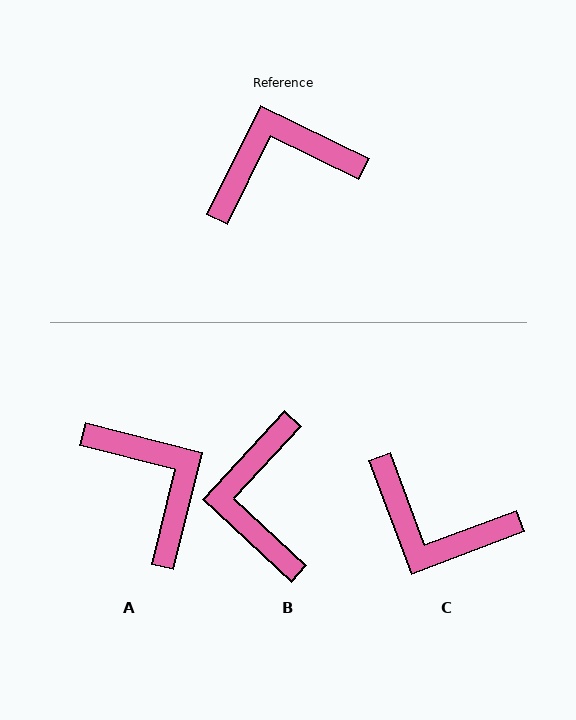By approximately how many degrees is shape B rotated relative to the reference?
Approximately 73 degrees counter-clockwise.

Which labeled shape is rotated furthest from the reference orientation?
C, about 137 degrees away.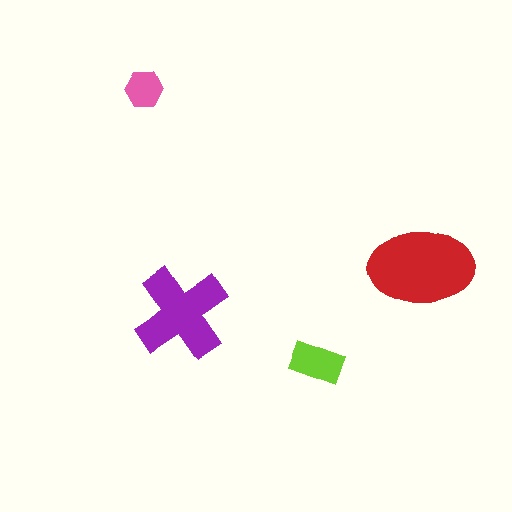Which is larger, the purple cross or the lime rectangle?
The purple cross.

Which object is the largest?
The red ellipse.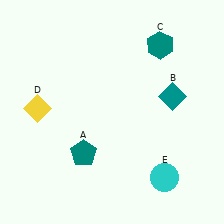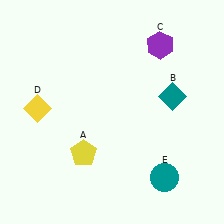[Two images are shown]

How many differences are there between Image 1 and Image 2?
There are 3 differences between the two images.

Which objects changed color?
A changed from teal to yellow. C changed from teal to purple. E changed from cyan to teal.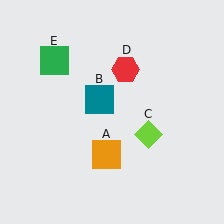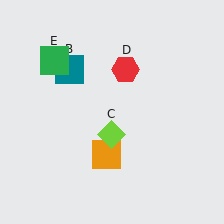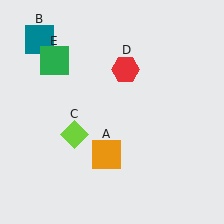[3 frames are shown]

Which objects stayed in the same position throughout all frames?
Orange square (object A) and red hexagon (object D) and green square (object E) remained stationary.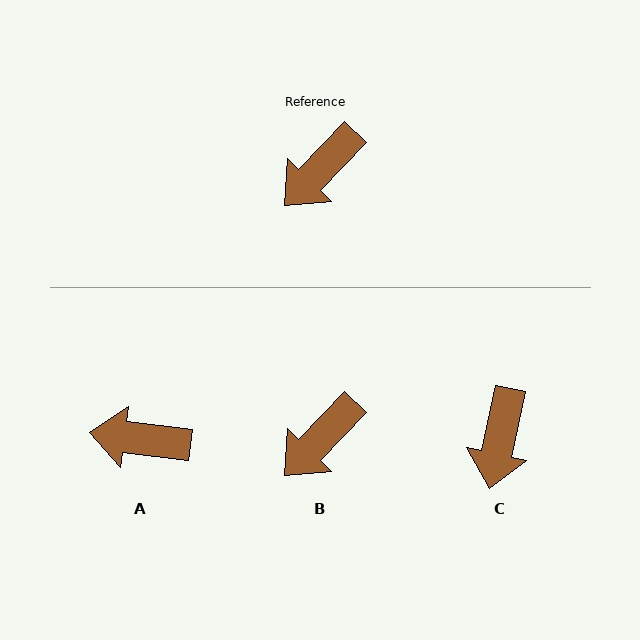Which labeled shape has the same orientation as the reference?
B.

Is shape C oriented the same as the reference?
No, it is off by about 32 degrees.